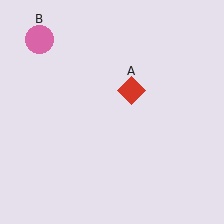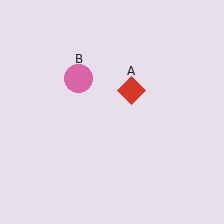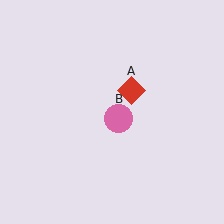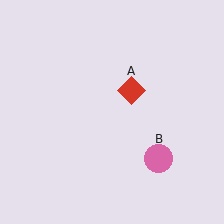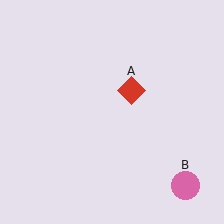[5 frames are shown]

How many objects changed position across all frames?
1 object changed position: pink circle (object B).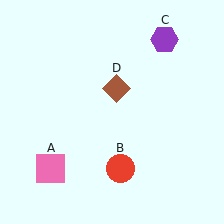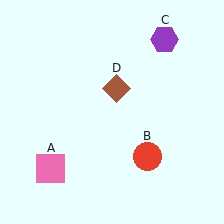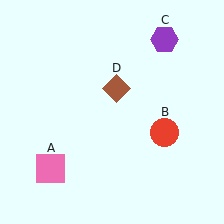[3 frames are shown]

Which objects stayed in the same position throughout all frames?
Pink square (object A) and purple hexagon (object C) and brown diamond (object D) remained stationary.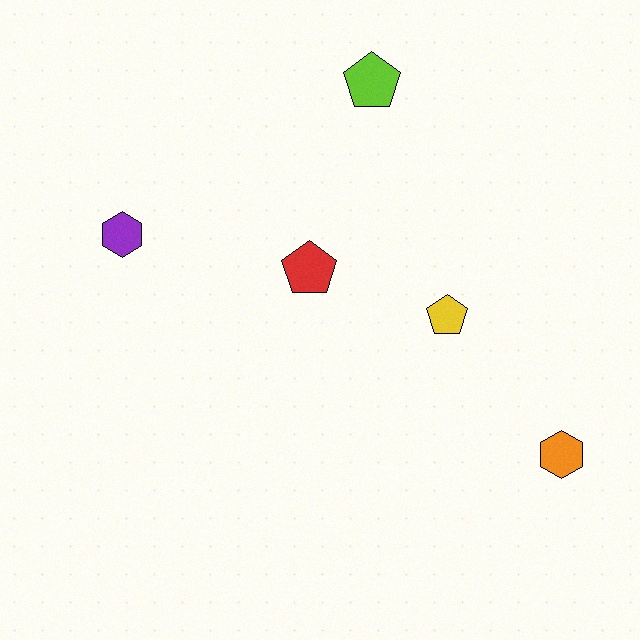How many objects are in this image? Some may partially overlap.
There are 5 objects.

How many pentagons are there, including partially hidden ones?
There are 3 pentagons.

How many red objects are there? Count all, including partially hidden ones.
There is 1 red object.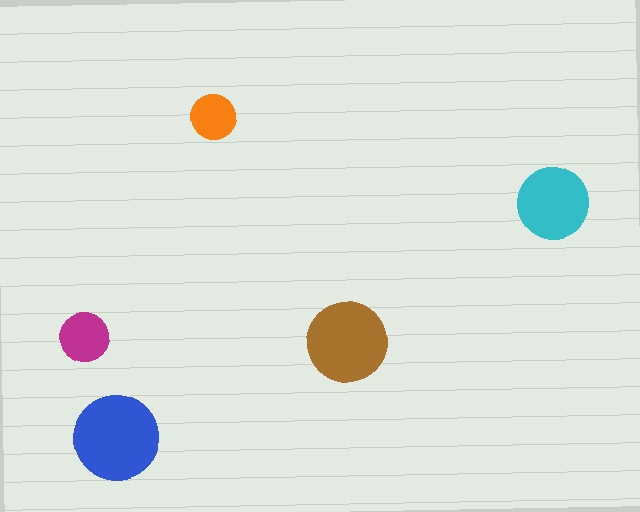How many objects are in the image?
There are 5 objects in the image.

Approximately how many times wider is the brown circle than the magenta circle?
About 1.5 times wider.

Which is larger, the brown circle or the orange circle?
The brown one.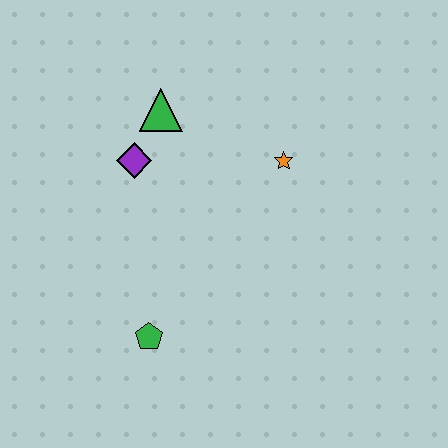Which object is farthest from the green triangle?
The green pentagon is farthest from the green triangle.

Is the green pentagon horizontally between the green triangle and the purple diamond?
Yes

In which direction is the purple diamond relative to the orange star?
The purple diamond is to the left of the orange star.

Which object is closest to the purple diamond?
The green triangle is closest to the purple diamond.